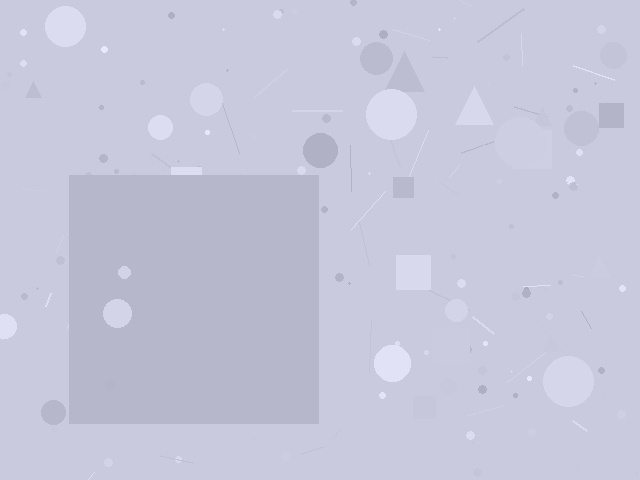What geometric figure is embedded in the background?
A square is embedded in the background.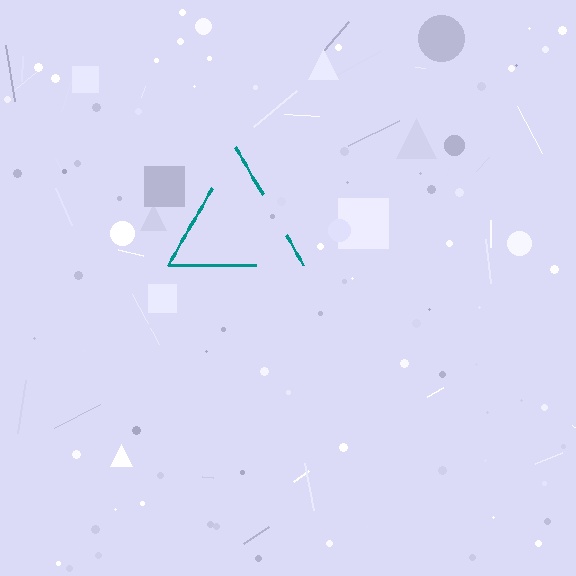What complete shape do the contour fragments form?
The contour fragments form a triangle.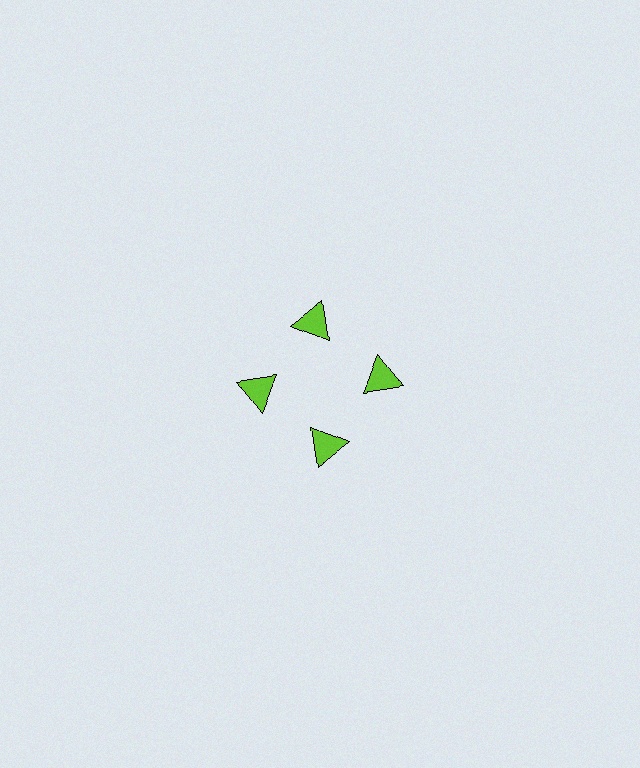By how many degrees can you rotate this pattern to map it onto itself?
The pattern maps onto itself every 90 degrees of rotation.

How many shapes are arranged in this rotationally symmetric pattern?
There are 4 shapes, arranged in 4 groups of 1.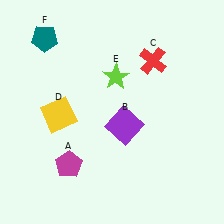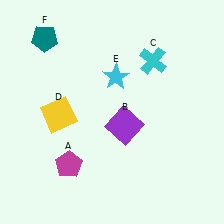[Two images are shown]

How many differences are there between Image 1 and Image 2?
There are 2 differences between the two images.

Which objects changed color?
C changed from red to cyan. E changed from lime to cyan.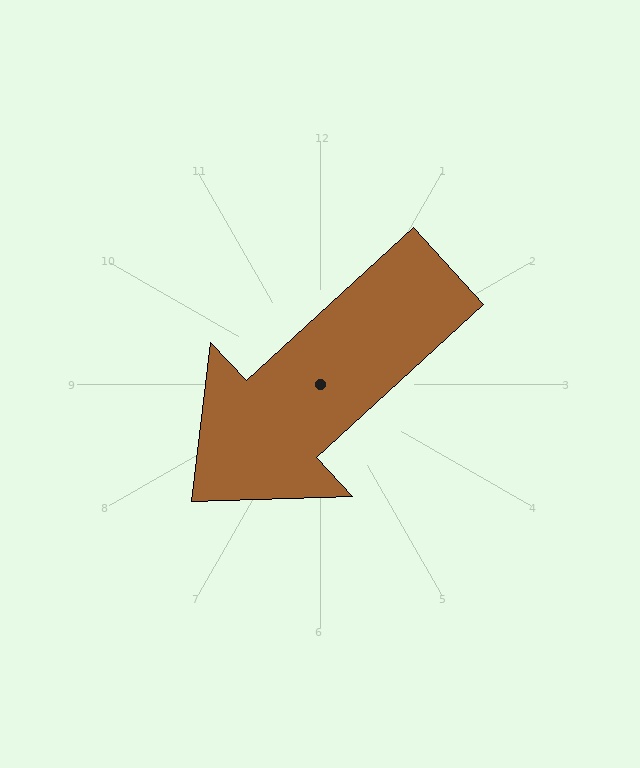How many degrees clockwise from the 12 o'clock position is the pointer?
Approximately 228 degrees.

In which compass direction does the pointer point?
Southwest.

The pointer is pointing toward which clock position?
Roughly 8 o'clock.